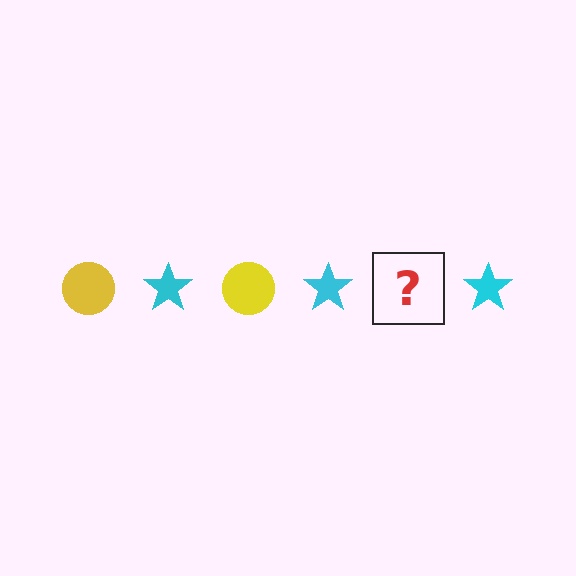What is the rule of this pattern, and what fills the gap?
The rule is that the pattern alternates between yellow circle and cyan star. The gap should be filled with a yellow circle.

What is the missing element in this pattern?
The missing element is a yellow circle.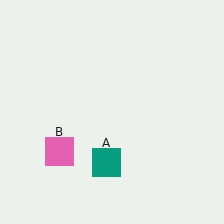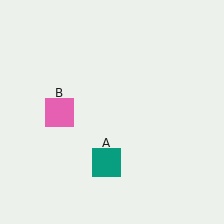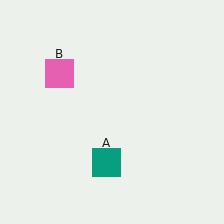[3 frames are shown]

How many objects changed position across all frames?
1 object changed position: pink square (object B).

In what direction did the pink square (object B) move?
The pink square (object B) moved up.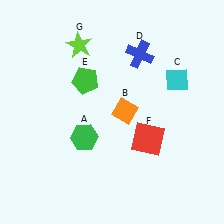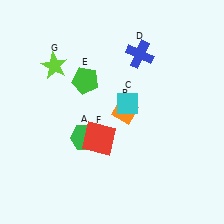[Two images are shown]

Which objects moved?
The objects that moved are: the cyan diamond (C), the red square (F), the lime star (G).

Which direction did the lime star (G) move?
The lime star (G) moved left.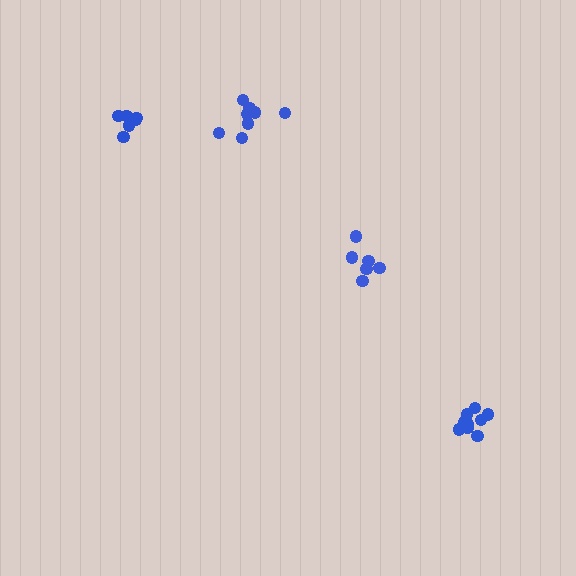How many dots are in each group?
Group 1: 9 dots, Group 2: 10 dots, Group 3: 6 dots, Group 4: 6 dots (31 total).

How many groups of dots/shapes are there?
There are 4 groups.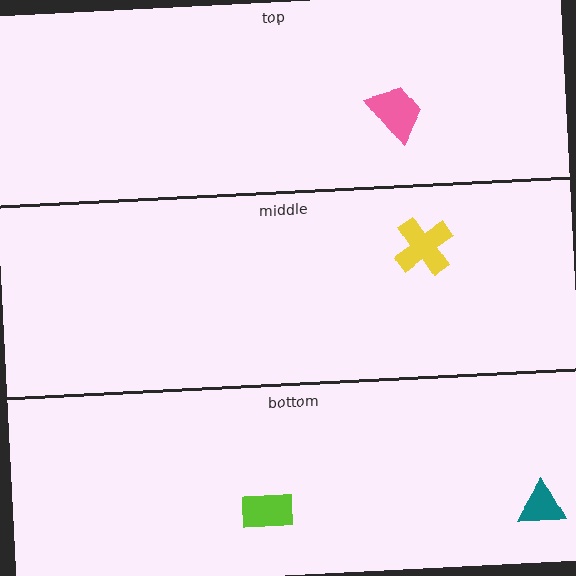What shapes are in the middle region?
The yellow cross.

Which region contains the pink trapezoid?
The top region.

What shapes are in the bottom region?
The lime rectangle, the teal triangle.